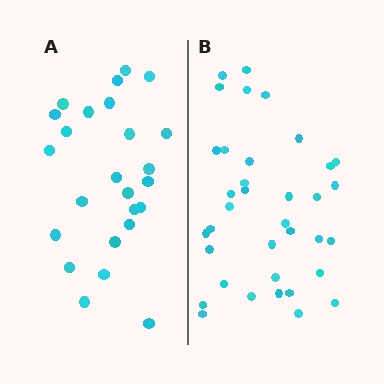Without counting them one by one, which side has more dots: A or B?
Region B (the right region) has more dots.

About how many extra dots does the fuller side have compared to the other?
Region B has roughly 12 or so more dots than region A.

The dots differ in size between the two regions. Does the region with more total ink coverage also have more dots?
No. Region A has more total ink coverage because its dots are larger, but region B actually contains more individual dots. Total area can be misleading — the number of items is what matters here.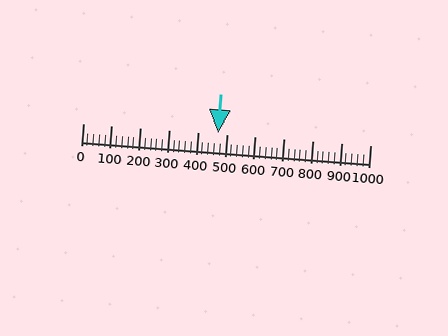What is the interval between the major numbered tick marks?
The major tick marks are spaced 100 units apart.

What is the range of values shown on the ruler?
The ruler shows values from 0 to 1000.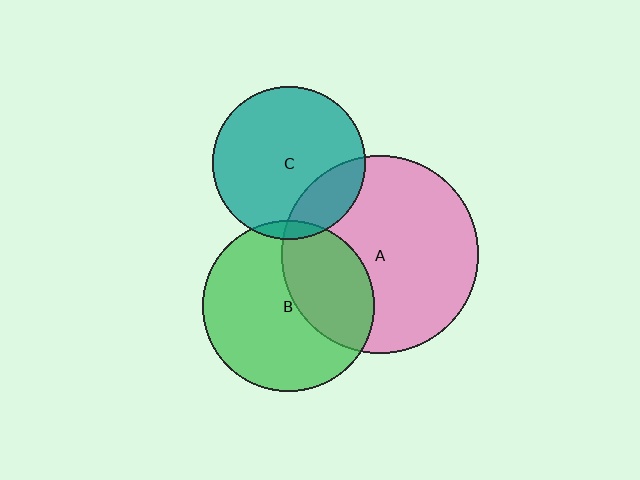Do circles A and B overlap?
Yes.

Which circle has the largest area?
Circle A (pink).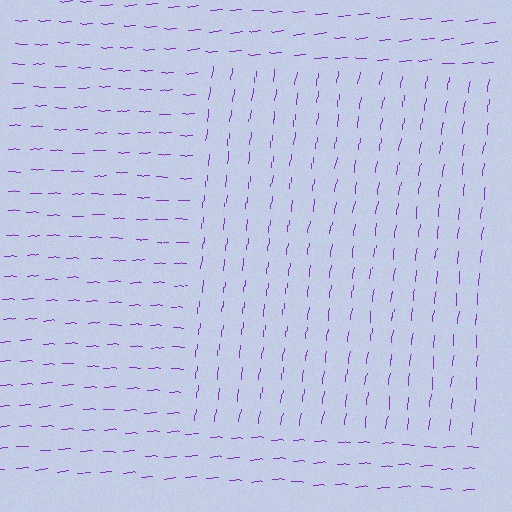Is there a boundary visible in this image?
Yes, there is a texture boundary formed by a change in line orientation.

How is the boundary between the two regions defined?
The boundary is defined purely by a change in line orientation (approximately 80 degrees difference). All lines are the same color and thickness.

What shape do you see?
I see a rectangle.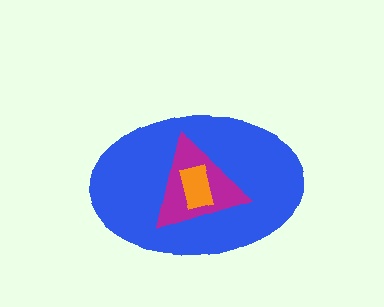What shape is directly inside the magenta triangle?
The orange rectangle.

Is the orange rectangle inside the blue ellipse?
Yes.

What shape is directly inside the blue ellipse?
The magenta triangle.